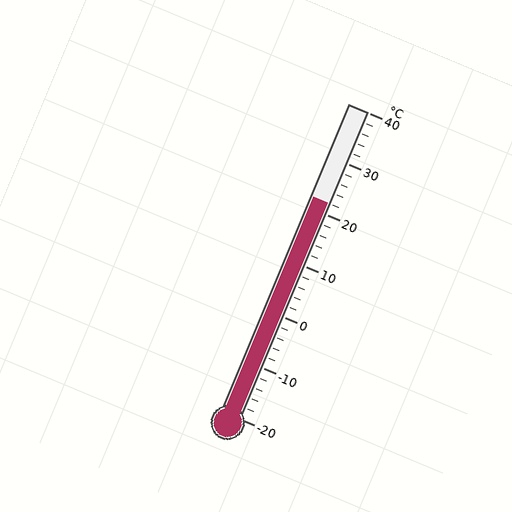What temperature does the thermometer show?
The thermometer shows approximately 22°C.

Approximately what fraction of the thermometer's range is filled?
The thermometer is filled to approximately 70% of its range.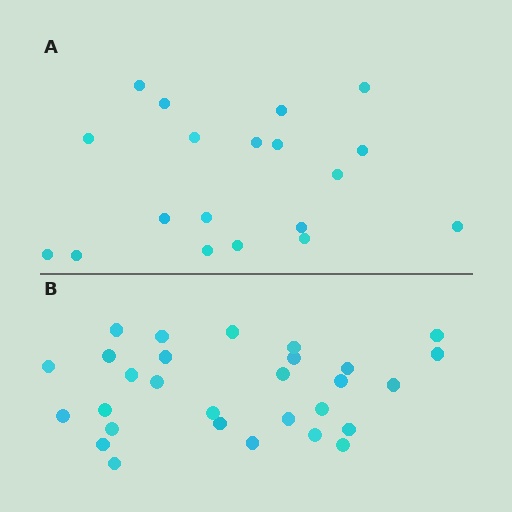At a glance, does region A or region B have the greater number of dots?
Region B (the bottom region) has more dots.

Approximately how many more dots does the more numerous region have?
Region B has roughly 10 or so more dots than region A.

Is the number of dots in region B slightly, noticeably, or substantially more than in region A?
Region B has substantially more. The ratio is roughly 1.5 to 1.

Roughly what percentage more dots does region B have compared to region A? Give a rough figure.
About 55% more.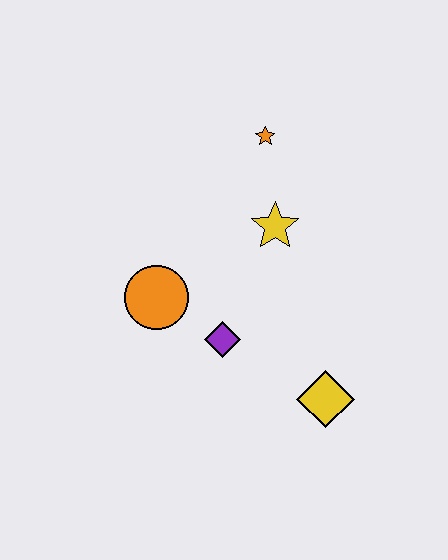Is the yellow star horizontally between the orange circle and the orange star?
No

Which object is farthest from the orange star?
The yellow diamond is farthest from the orange star.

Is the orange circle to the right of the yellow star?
No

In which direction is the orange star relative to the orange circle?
The orange star is above the orange circle.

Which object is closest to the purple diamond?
The orange circle is closest to the purple diamond.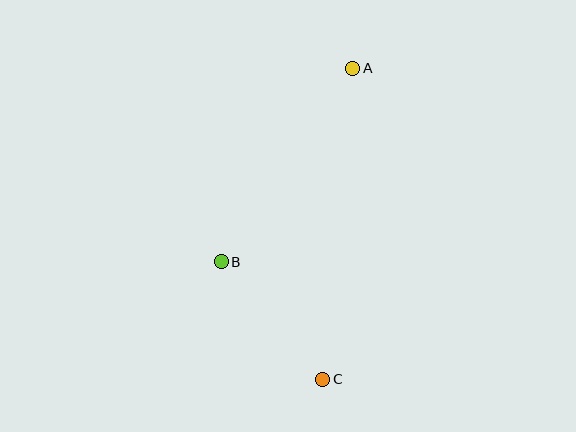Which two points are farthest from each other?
Points A and C are farthest from each other.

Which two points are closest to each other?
Points B and C are closest to each other.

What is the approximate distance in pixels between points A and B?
The distance between A and B is approximately 234 pixels.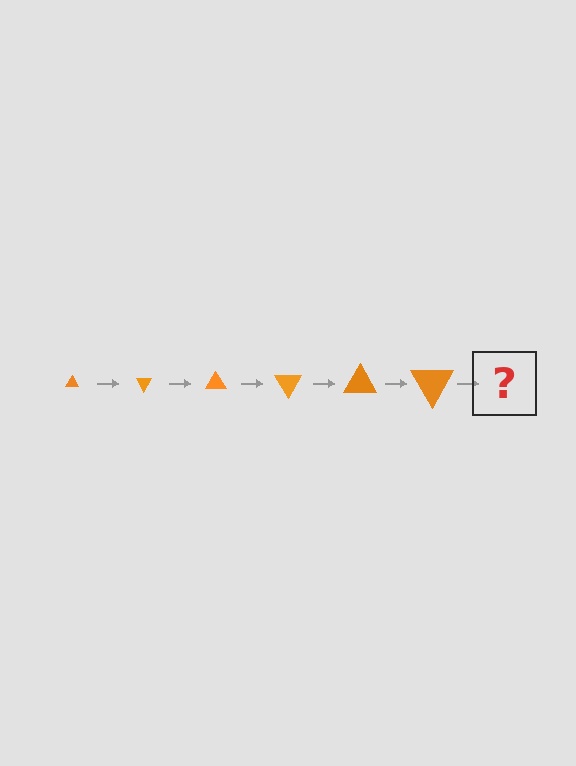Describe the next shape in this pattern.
It should be a triangle, larger than the previous one and rotated 360 degrees from the start.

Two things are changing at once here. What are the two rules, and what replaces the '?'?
The two rules are that the triangle grows larger each step and it rotates 60 degrees each step. The '?' should be a triangle, larger than the previous one and rotated 360 degrees from the start.